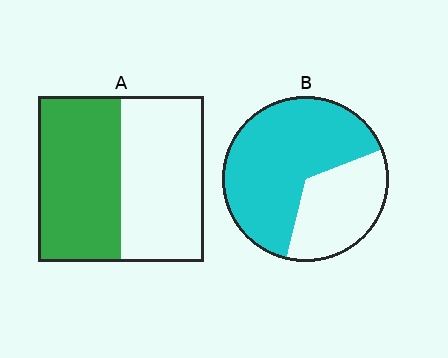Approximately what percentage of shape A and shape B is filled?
A is approximately 50% and B is approximately 65%.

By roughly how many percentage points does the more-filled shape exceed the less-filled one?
By roughly 15 percentage points (B over A).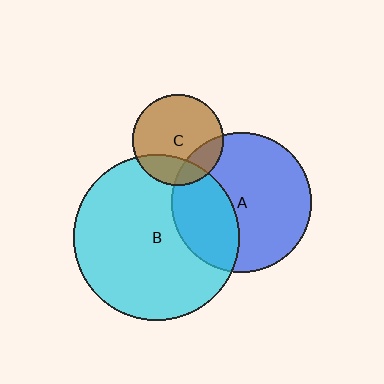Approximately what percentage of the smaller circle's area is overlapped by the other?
Approximately 20%.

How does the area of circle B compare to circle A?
Approximately 1.4 times.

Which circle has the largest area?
Circle B (cyan).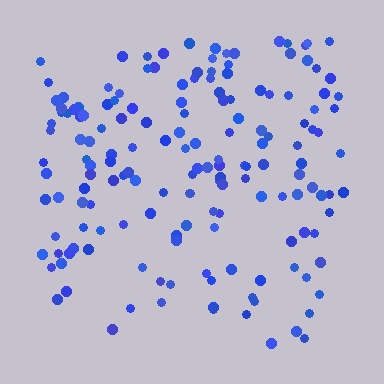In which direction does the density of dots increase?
From bottom to top, with the top side densest.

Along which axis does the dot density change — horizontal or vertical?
Vertical.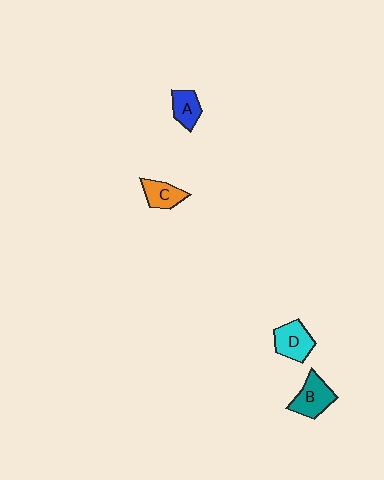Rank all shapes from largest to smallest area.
From largest to smallest: B (teal), D (cyan), C (orange), A (blue).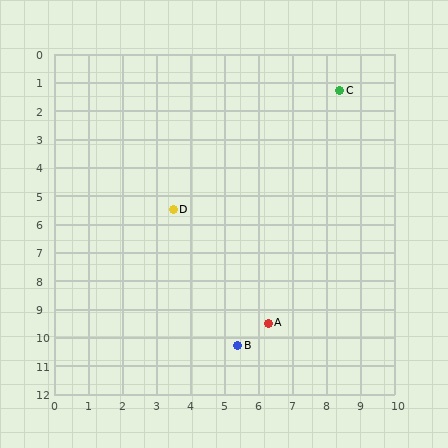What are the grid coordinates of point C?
Point C is at approximately (8.4, 1.3).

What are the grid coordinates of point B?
Point B is at approximately (5.4, 10.3).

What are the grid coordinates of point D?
Point D is at approximately (3.5, 5.5).